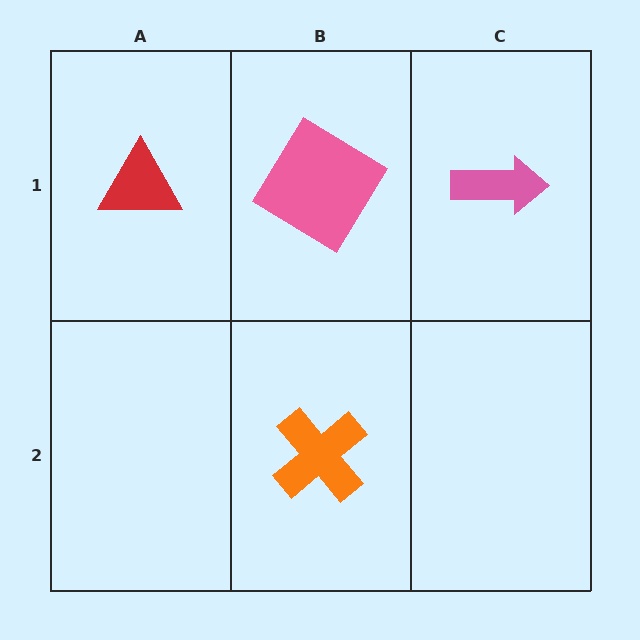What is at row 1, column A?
A red triangle.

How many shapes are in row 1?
3 shapes.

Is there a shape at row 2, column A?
No, that cell is empty.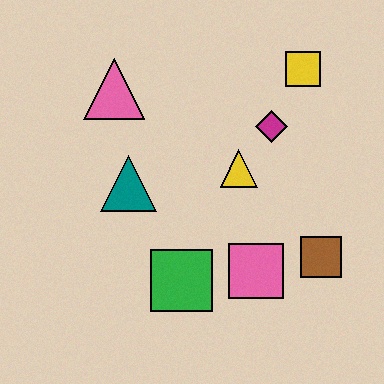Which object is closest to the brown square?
The pink square is closest to the brown square.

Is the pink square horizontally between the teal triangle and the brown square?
Yes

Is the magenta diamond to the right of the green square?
Yes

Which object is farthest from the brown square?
The pink triangle is farthest from the brown square.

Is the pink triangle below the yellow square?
Yes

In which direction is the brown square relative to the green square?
The brown square is to the right of the green square.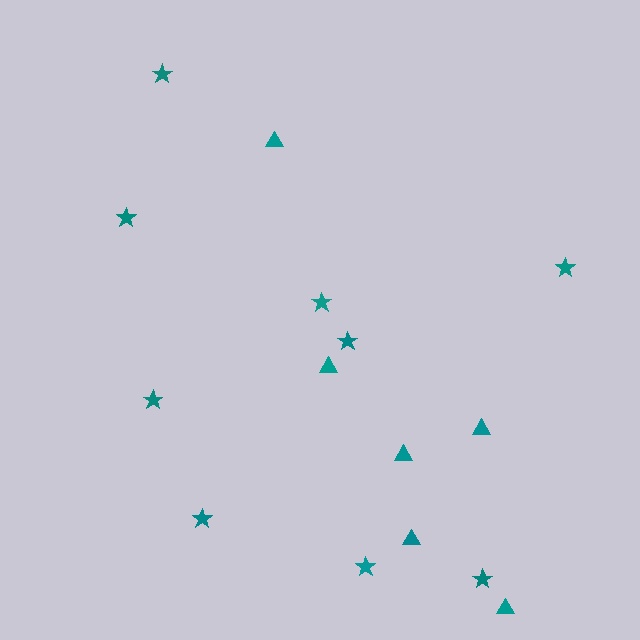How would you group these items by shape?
There are 2 groups: one group of triangles (6) and one group of stars (9).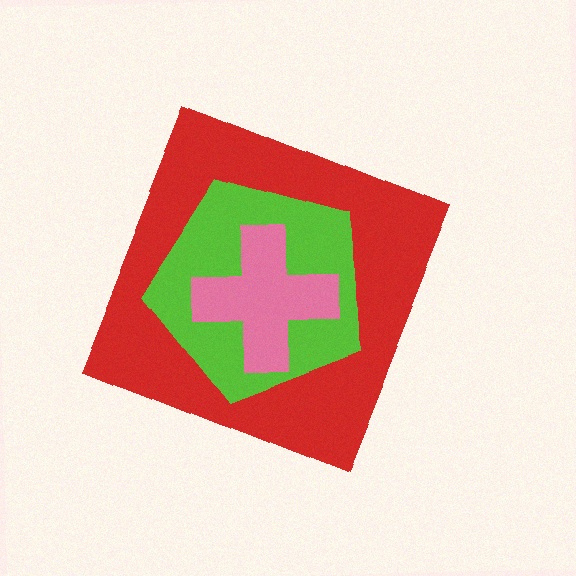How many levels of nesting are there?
3.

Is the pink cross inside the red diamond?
Yes.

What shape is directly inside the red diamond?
The lime pentagon.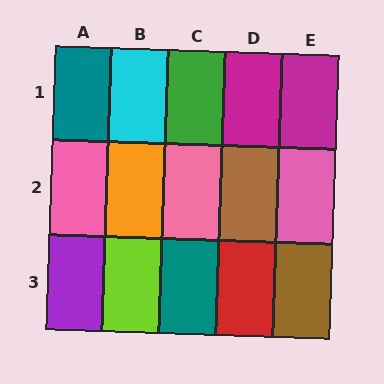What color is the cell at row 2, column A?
Pink.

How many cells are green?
1 cell is green.